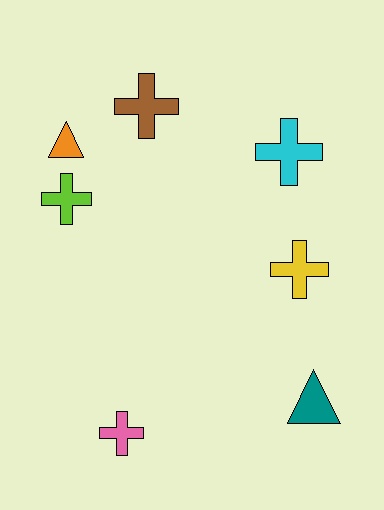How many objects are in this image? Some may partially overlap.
There are 7 objects.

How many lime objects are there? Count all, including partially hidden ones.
There is 1 lime object.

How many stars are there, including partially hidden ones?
There are no stars.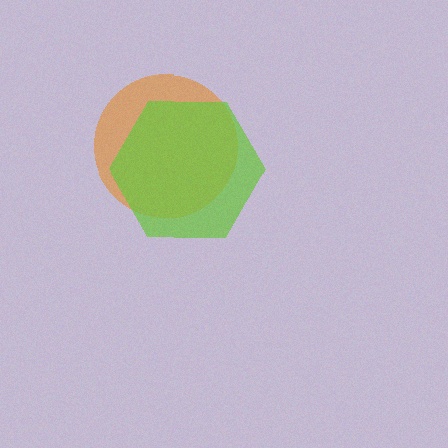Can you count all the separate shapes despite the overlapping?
Yes, there are 2 separate shapes.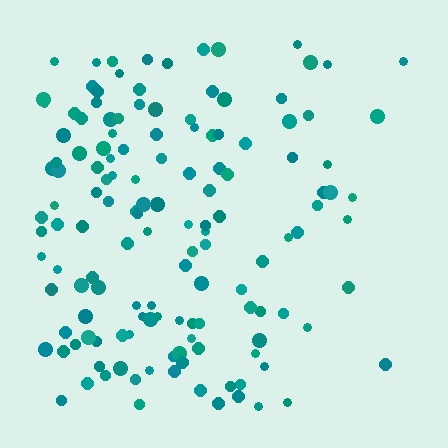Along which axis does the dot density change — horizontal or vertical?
Horizontal.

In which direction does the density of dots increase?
From right to left, with the left side densest.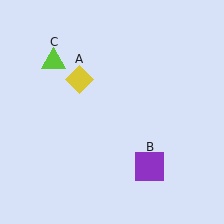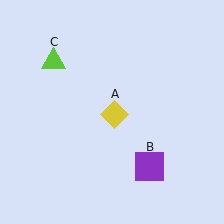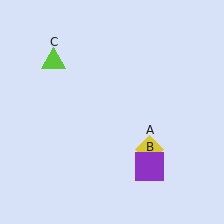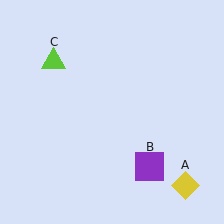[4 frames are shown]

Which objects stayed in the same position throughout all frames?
Purple square (object B) and lime triangle (object C) remained stationary.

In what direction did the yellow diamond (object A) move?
The yellow diamond (object A) moved down and to the right.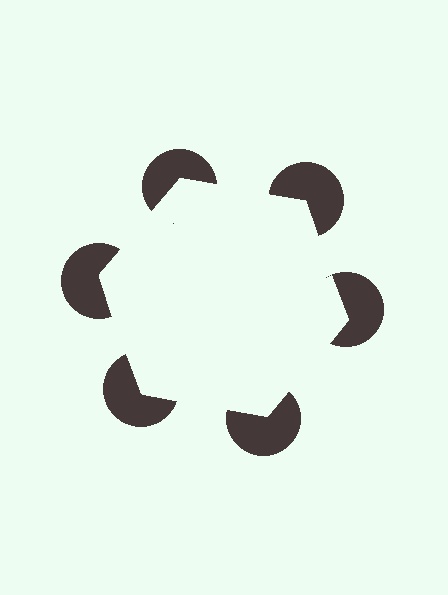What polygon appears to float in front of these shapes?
An illusory hexagon — its edges are inferred from the aligned wedge cuts in the pac-man discs, not physically drawn.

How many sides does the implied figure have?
6 sides.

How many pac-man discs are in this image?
There are 6 — one at each vertex of the illusory hexagon.